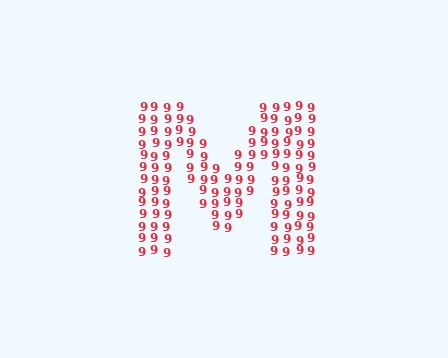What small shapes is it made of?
It is made of small digit 9's.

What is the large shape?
The large shape is the letter M.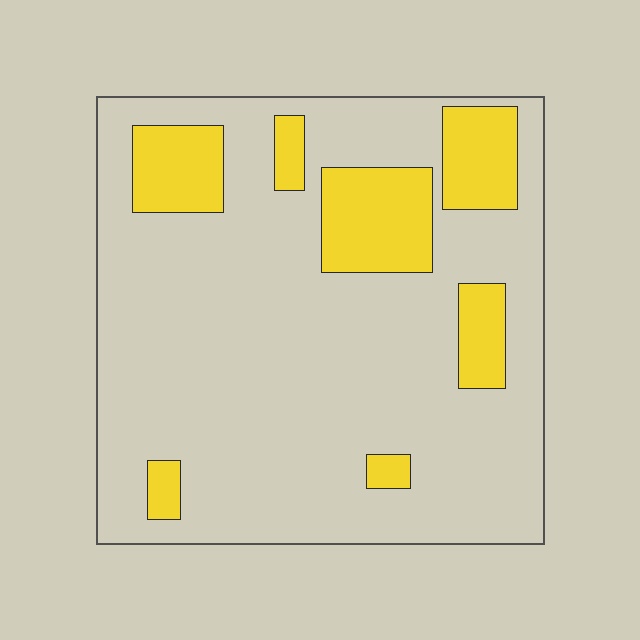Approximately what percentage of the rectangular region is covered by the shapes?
Approximately 20%.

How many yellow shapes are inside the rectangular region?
7.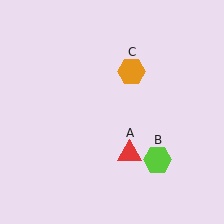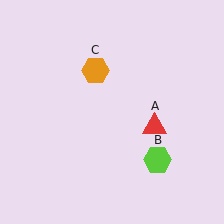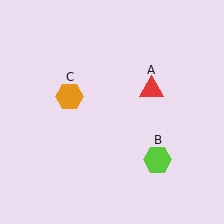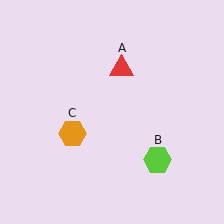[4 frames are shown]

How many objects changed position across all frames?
2 objects changed position: red triangle (object A), orange hexagon (object C).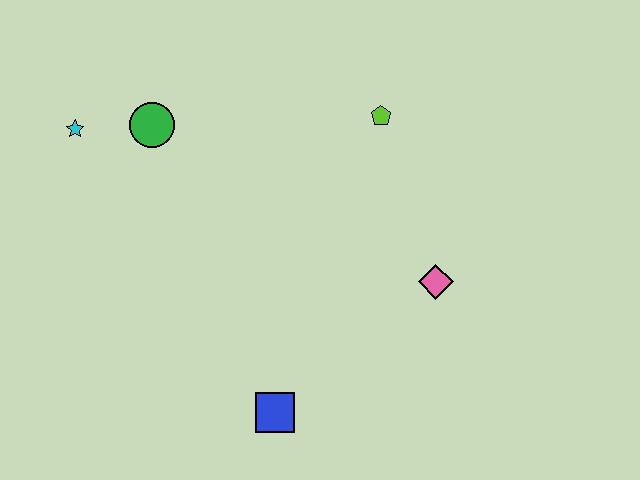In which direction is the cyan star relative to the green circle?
The cyan star is to the left of the green circle.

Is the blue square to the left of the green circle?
No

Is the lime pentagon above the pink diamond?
Yes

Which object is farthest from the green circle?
The pink diamond is farthest from the green circle.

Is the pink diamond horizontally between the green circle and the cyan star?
No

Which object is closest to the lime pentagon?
The pink diamond is closest to the lime pentagon.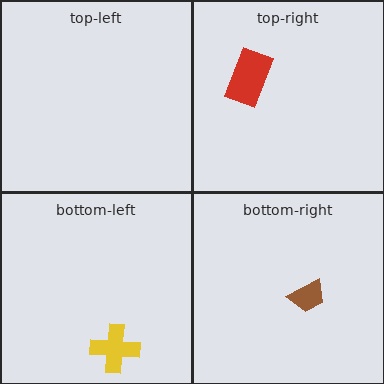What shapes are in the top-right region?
The red rectangle.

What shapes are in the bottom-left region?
The yellow cross.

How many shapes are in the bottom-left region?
1.